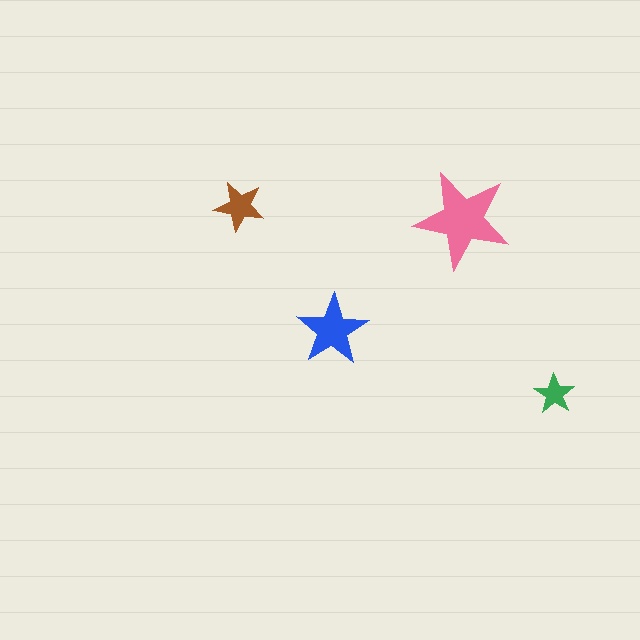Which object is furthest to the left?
The brown star is leftmost.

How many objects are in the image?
There are 4 objects in the image.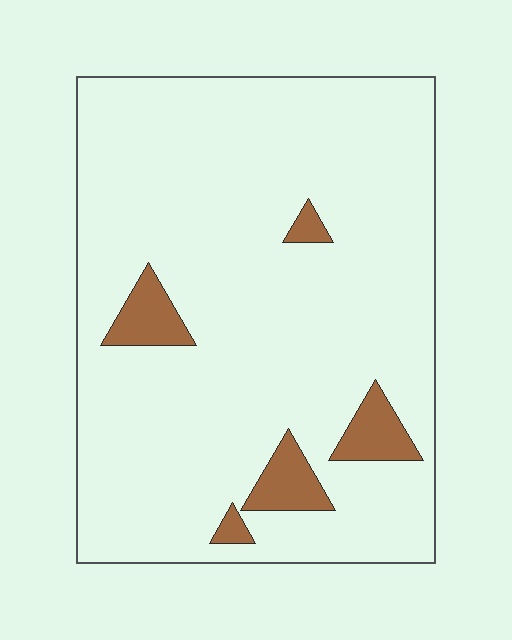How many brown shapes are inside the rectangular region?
5.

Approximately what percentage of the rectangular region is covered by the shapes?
Approximately 10%.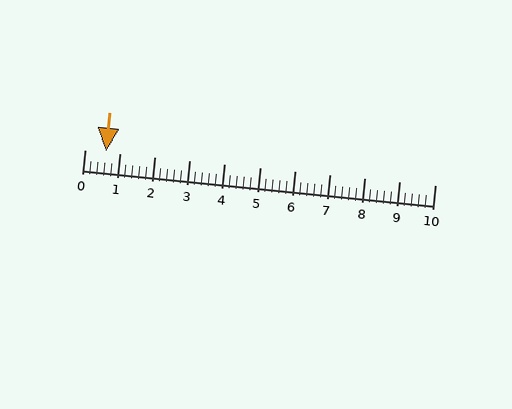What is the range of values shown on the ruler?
The ruler shows values from 0 to 10.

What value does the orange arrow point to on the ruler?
The orange arrow points to approximately 0.6.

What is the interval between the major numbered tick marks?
The major tick marks are spaced 1 units apart.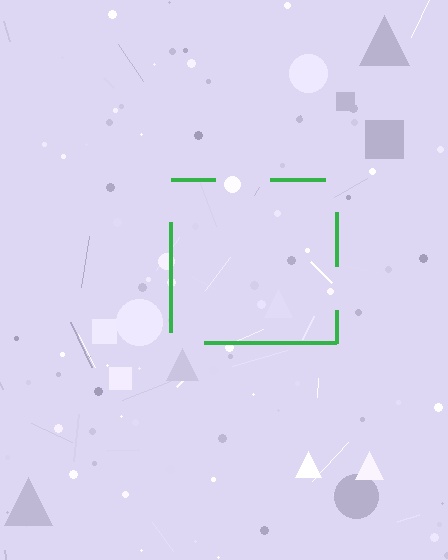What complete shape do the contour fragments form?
The contour fragments form a square.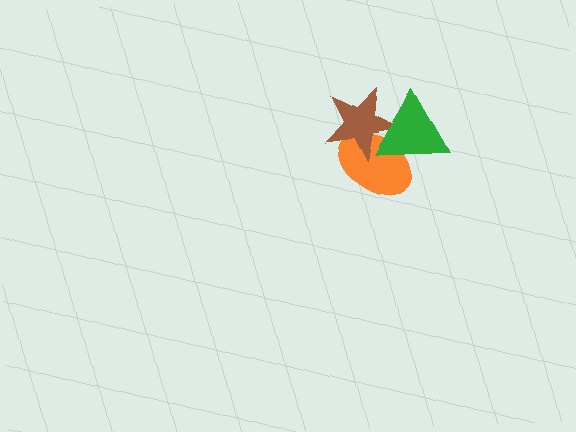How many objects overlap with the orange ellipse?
2 objects overlap with the orange ellipse.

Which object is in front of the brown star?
The green triangle is in front of the brown star.